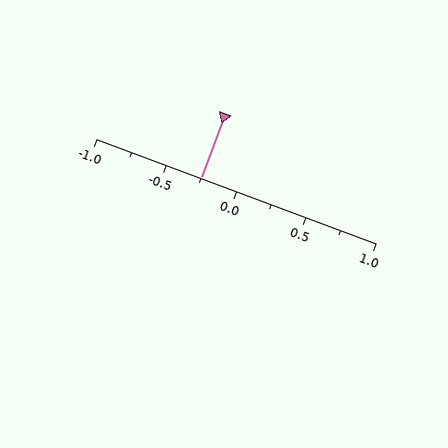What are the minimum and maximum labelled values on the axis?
The axis runs from -1.0 to 1.0.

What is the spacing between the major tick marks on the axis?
The major ticks are spaced 0.5 apart.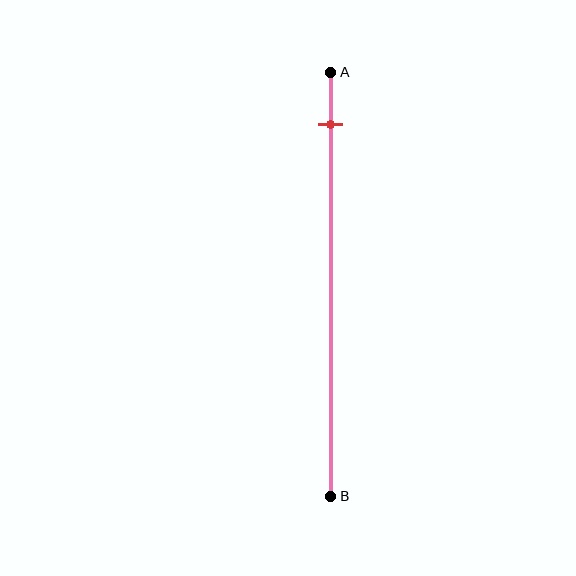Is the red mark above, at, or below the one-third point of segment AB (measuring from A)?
The red mark is above the one-third point of segment AB.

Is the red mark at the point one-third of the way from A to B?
No, the mark is at about 10% from A, not at the 33% one-third point.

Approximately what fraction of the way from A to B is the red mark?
The red mark is approximately 10% of the way from A to B.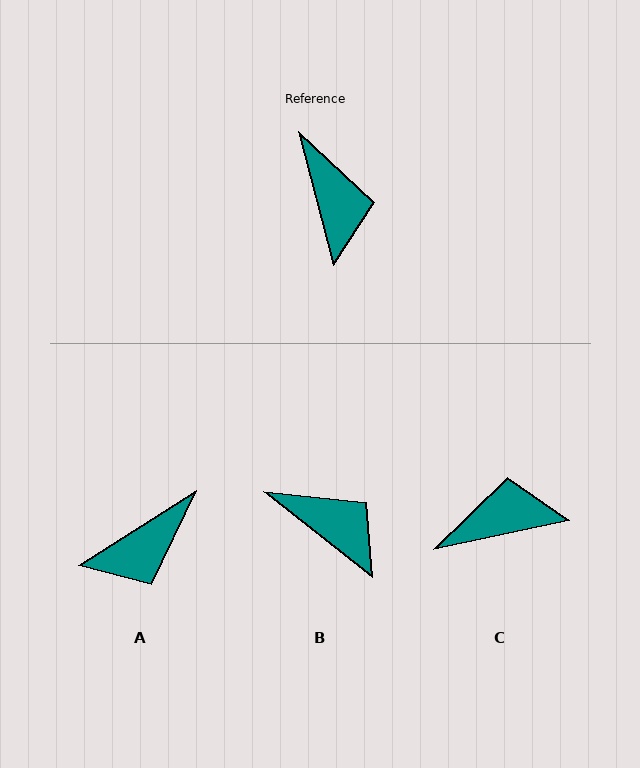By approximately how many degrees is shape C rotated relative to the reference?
Approximately 87 degrees counter-clockwise.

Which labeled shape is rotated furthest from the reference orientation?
C, about 87 degrees away.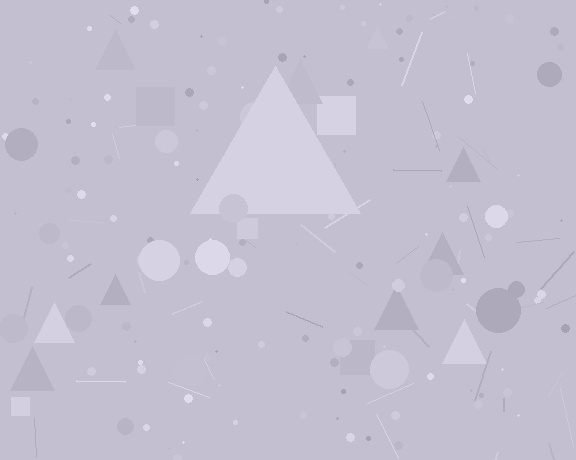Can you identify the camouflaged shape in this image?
The camouflaged shape is a triangle.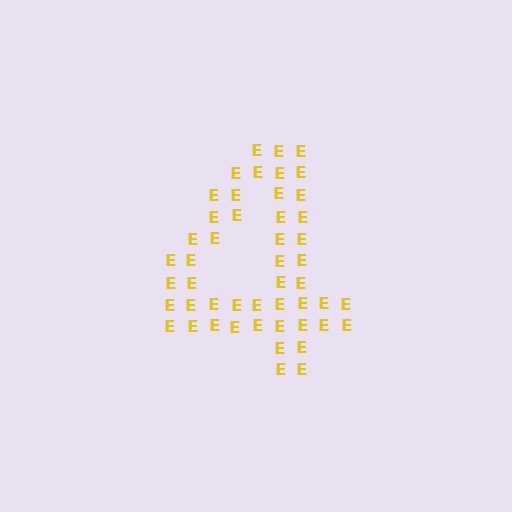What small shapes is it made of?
It is made of small letter E's.